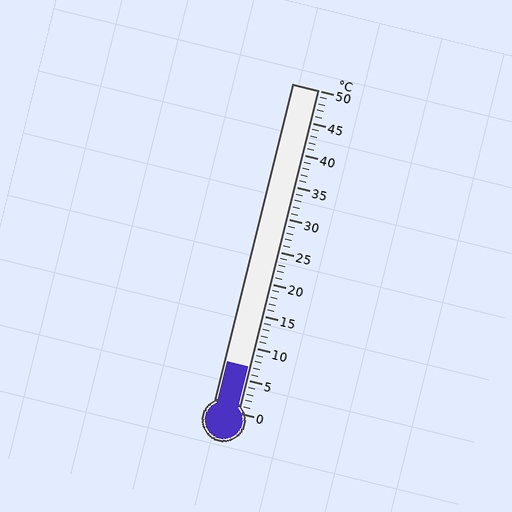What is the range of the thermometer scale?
The thermometer scale ranges from 0°C to 50°C.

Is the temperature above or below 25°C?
The temperature is below 25°C.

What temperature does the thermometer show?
The thermometer shows approximately 7°C.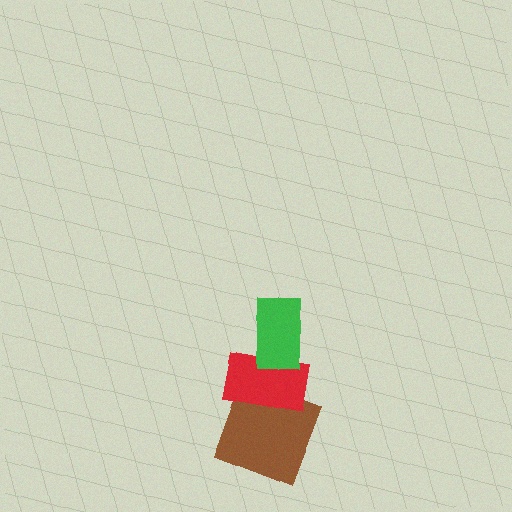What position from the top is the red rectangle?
The red rectangle is 2nd from the top.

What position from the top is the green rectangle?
The green rectangle is 1st from the top.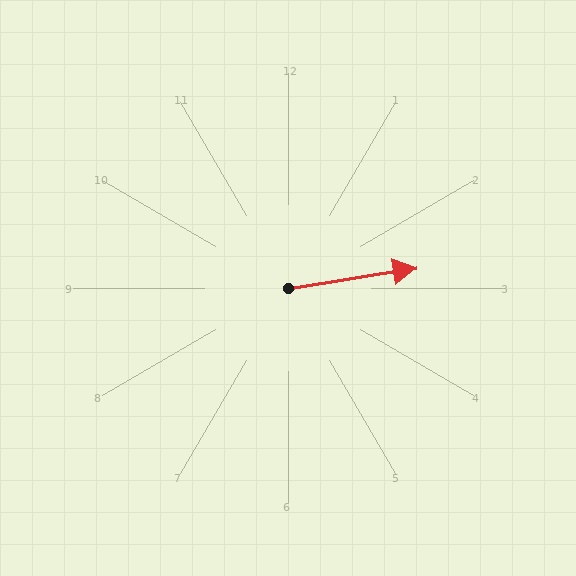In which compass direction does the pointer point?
East.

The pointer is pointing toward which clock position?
Roughly 3 o'clock.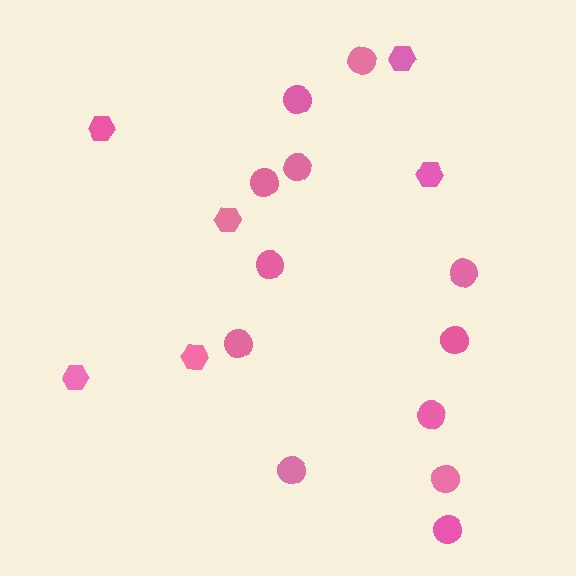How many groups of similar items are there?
There are 2 groups: one group of circles (12) and one group of hexagons (6).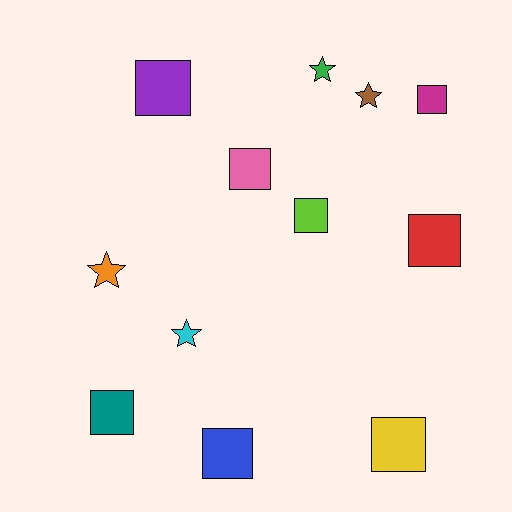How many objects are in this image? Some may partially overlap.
There are 12 objects.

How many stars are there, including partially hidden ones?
There are 4 stars.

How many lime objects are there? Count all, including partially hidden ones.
There is 1 lime object.